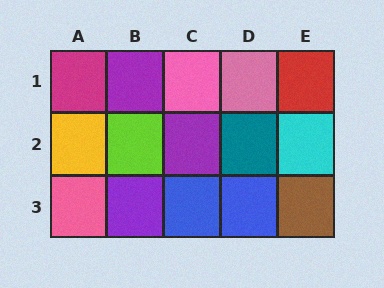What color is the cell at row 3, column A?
Pink.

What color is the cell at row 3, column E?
Brown.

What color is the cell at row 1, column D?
Pink.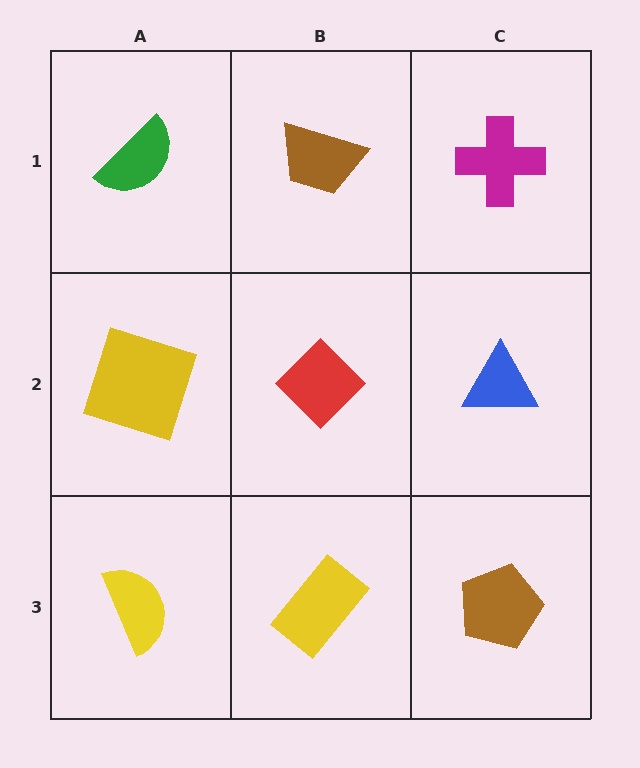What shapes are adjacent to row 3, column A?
A yellow square (row 2, column A), a yellow rectangle (row 3, column B).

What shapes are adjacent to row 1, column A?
A yellow square (row 2, column A), a brown trapezoid (row 1, column B).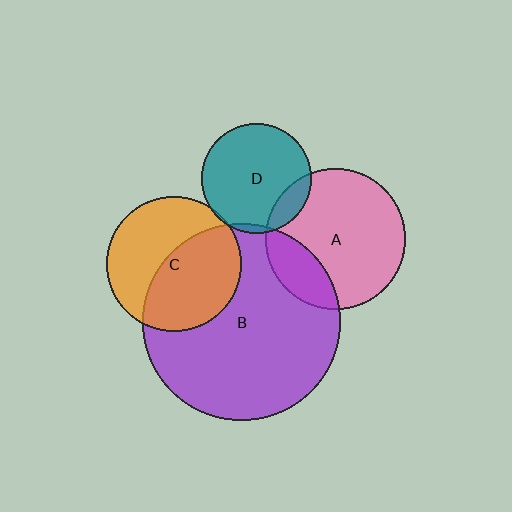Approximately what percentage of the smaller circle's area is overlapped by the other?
Approximately 5%.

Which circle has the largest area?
Circle B (purple).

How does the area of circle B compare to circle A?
Approximately 2.0 times.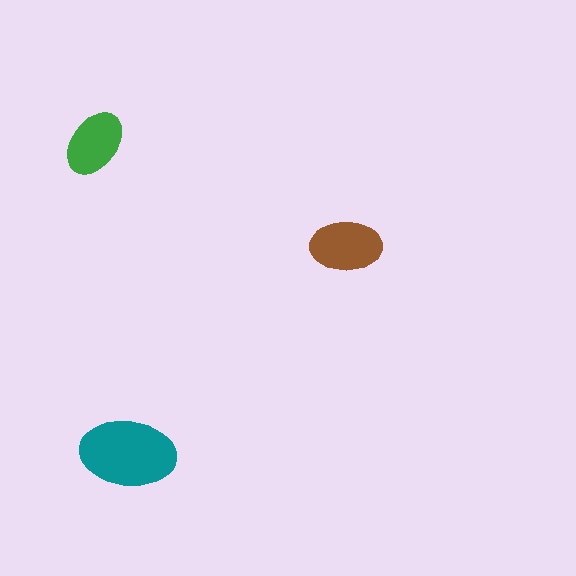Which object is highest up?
The green ellipse is topmost.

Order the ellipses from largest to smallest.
the teal one, the brown one, the green one.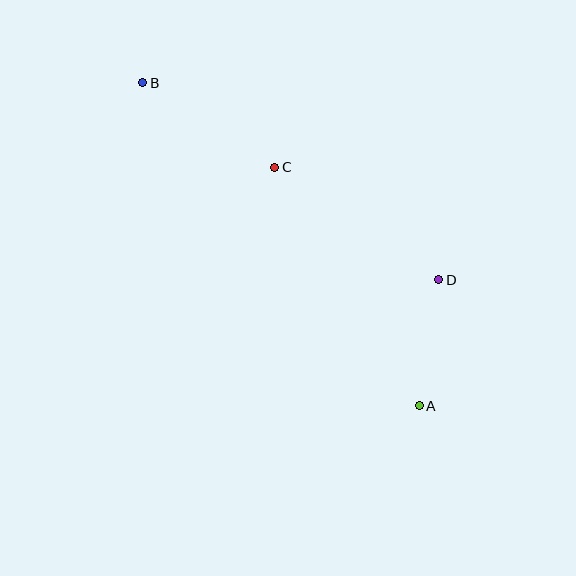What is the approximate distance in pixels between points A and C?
The distance between A and C is approximately 279 pixels.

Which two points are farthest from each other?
Points A and B are farthest from each other.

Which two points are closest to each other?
Points A and D are closest to each other.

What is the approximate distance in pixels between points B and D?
The distance between B and D is approximately 356 pixels.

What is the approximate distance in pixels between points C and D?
The distance between C and D is approximately 199 pixels.